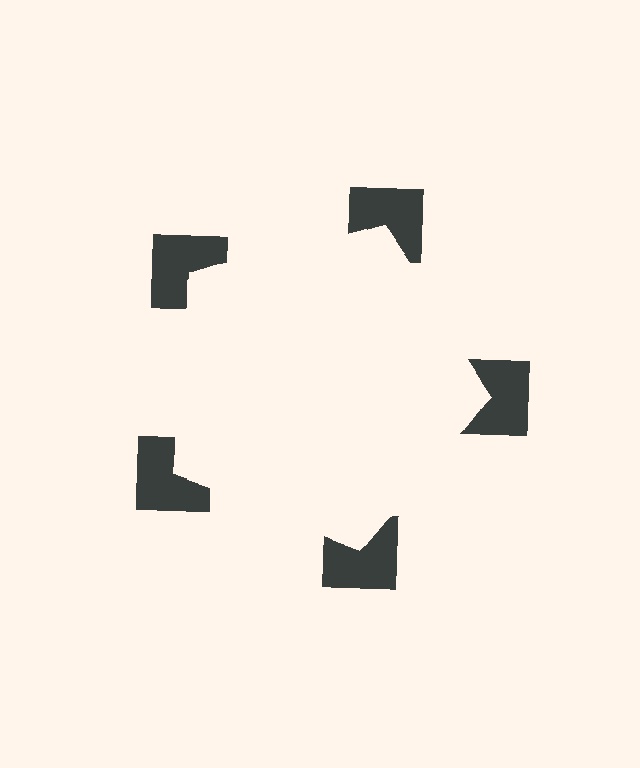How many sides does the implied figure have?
5 sides.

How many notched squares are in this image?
There are 5 — one at each vertex of the illusory pentagon.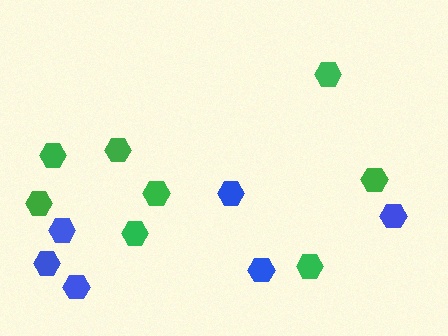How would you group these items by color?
There are 2 groups: one group of green hexagons (8) and one group of blue hexagons (6).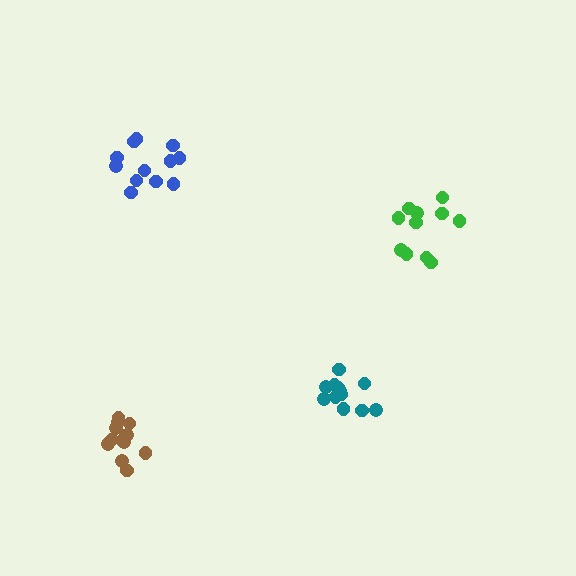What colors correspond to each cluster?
The clusters are colored: blue, green, teal, brown.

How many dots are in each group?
Group 1: 12 dots, Group 2: 11 dots, Group 3: 12 dots, Group 4: 12 dots (47 total).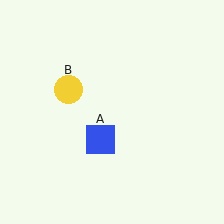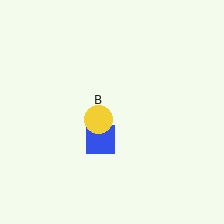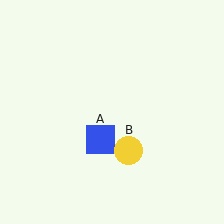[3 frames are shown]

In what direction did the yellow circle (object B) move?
The yellow circle (object B) moved down and to the right.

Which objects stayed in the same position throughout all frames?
Blue square (object A) remained stationary.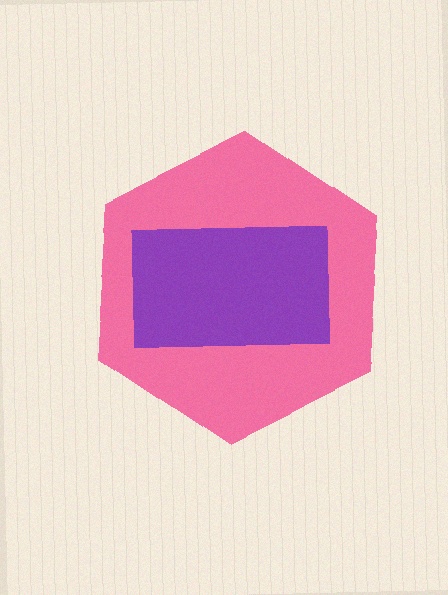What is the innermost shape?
The purple rectangle.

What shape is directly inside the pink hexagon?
The purple rectangle.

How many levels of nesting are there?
2.